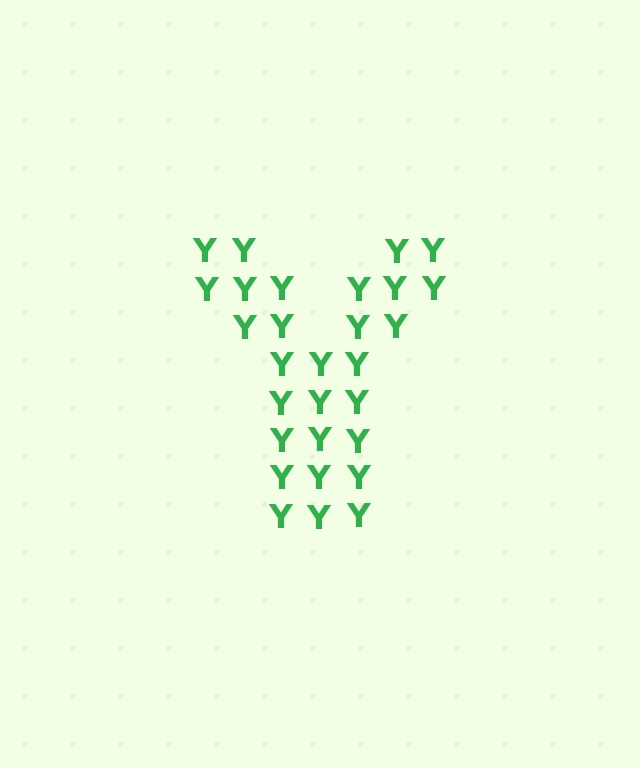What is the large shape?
The large shape is the letter Y.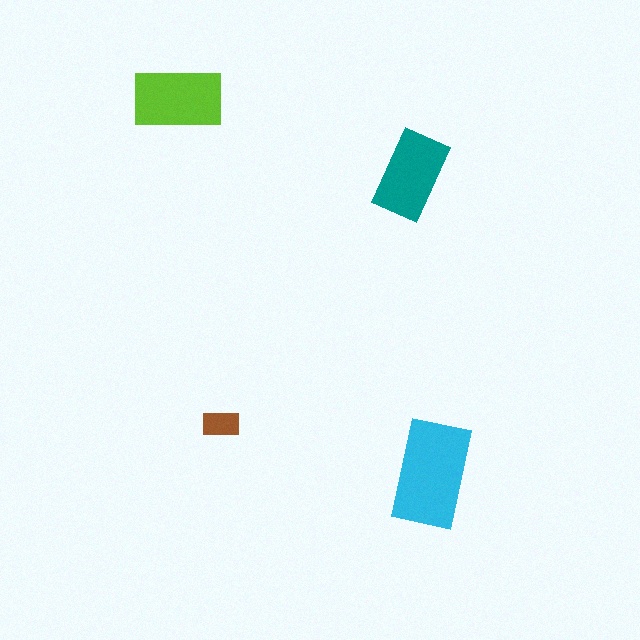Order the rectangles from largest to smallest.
the cyan one, the lime one, the teal one, the brown one.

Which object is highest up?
The lime rectangle is topmost.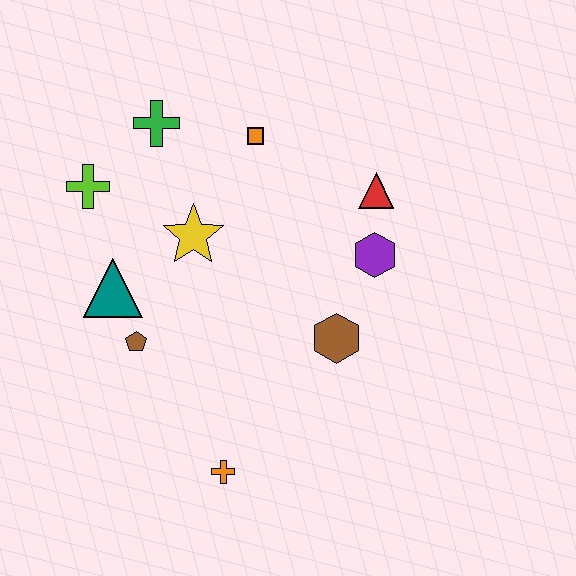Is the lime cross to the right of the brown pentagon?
No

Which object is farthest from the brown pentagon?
The red triangle is farthest from the brown pentagon.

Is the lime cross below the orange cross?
No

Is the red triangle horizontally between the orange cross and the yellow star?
No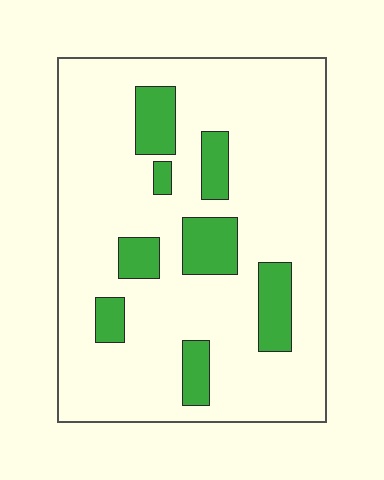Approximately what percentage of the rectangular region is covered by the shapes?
Approximately 15%.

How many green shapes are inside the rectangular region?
8.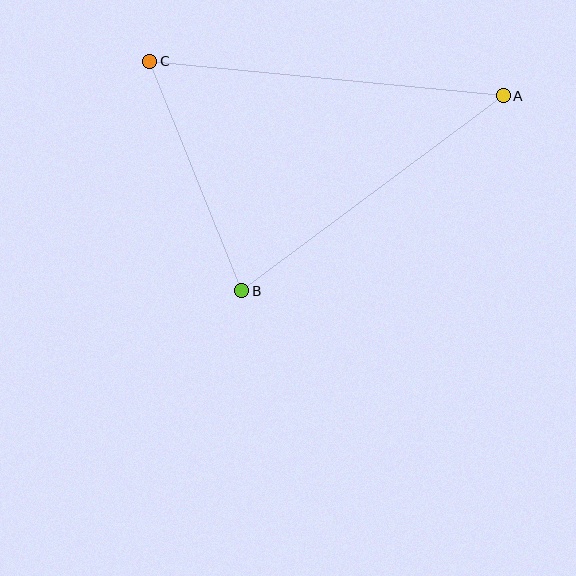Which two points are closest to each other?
Points B and C are closest to each other.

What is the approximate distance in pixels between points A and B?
The distance between A and B is approximately 326 pixels.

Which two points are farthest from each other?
Points A and C are farthest from each other.